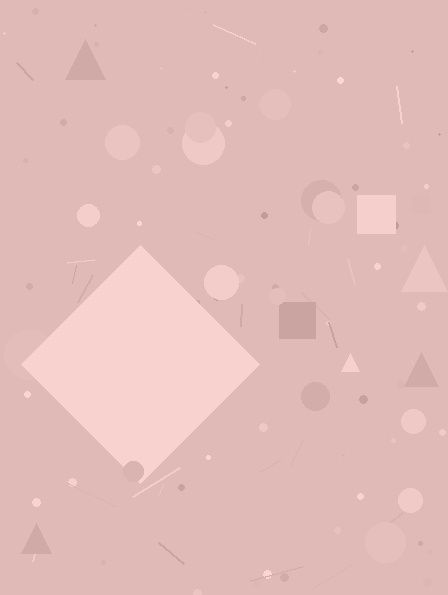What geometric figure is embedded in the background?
A diamond is embedded in the background.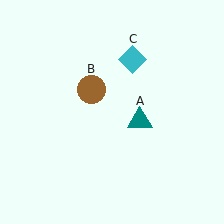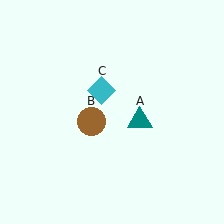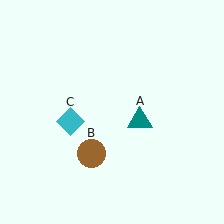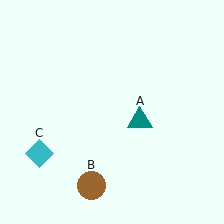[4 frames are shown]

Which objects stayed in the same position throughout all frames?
Teal triangle (object A) remained stationary.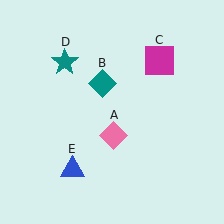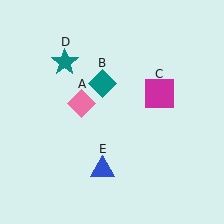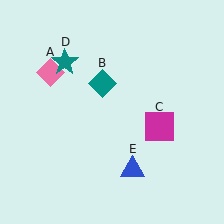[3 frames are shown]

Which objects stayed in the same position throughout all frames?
Teal diamond (object B) and teal star (object D) remained stationary.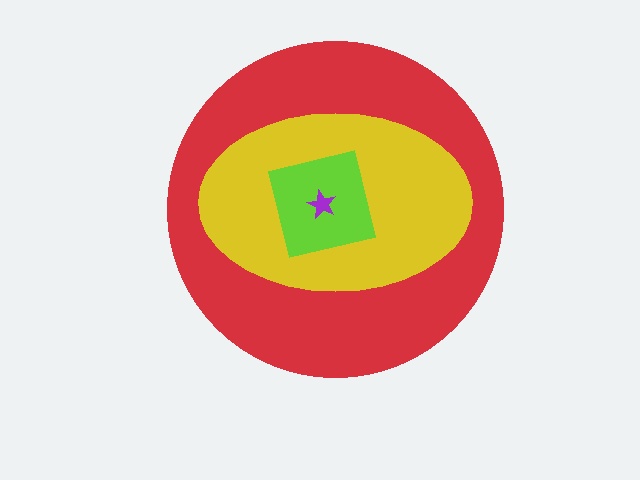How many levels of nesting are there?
4.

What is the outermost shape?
The red circle.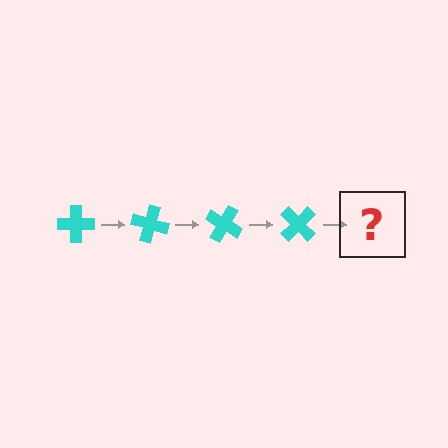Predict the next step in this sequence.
The next step is a cyan cross rotated 60 degrees.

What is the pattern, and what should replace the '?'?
The pattern is that the cross rotates 15 degrees each step. The '?' should be a cyan cross rotated 60 degrees.